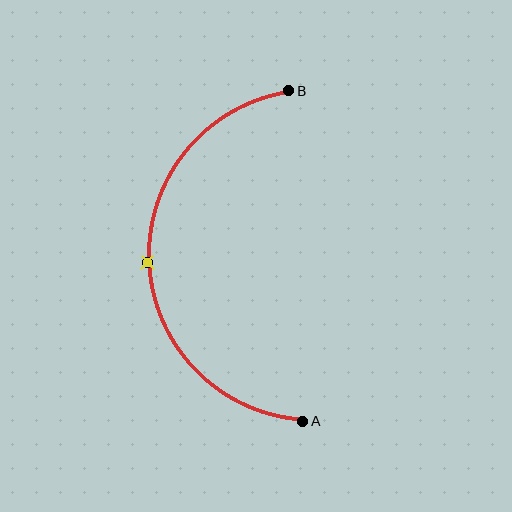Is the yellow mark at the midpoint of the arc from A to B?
Yes. The yellow mark lies on the arc at equal arc-length from both A and B — it is the arc midpoint.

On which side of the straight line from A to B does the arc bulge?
The arc bulges to the left of the straight line connecting A and B.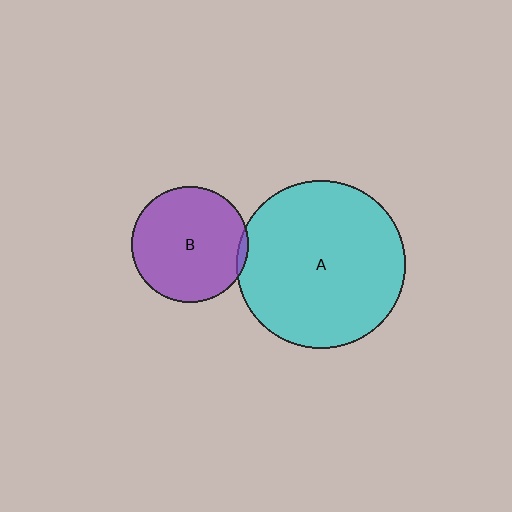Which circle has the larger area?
Circle A (cyan).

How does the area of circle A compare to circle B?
Approximately 2.1 times.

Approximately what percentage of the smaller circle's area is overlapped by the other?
Approximately 5%.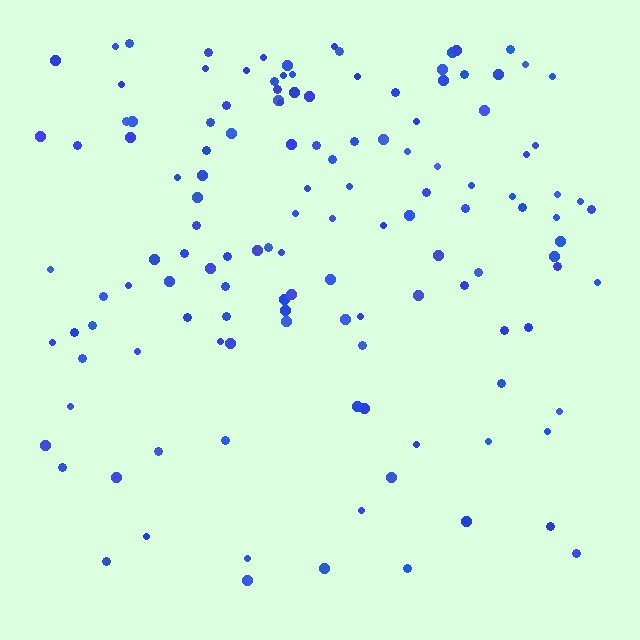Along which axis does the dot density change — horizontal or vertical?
Vertical.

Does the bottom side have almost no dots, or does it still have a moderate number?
Still a moderate number, just noticeably fewer than the top.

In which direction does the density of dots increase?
From bottom to top, with the top side densest.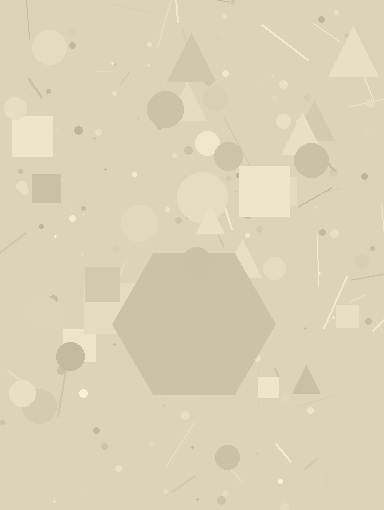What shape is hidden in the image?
A hexagon is hidden in the image.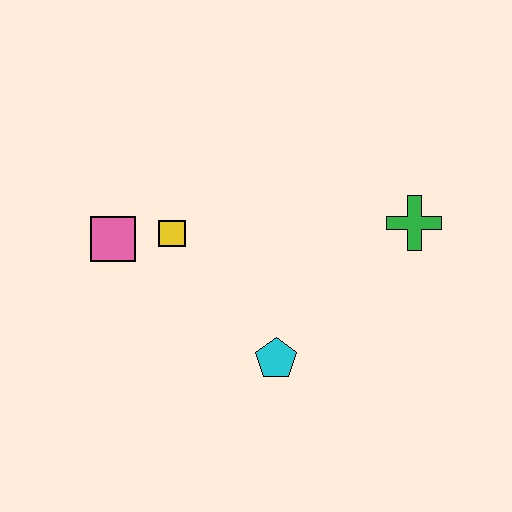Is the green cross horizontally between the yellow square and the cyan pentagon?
No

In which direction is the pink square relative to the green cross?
The pink square is to the left of the green cross.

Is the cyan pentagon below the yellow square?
Yes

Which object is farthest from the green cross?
The pink square is farthest from the green cross.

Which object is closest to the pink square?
The yellow square is closest to the pink square.